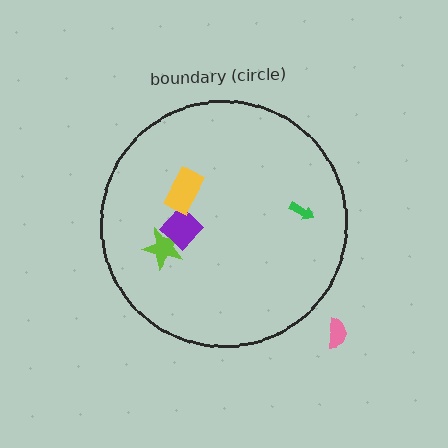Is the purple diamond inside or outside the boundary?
Inside.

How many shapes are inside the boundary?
4 inside, 1 outside.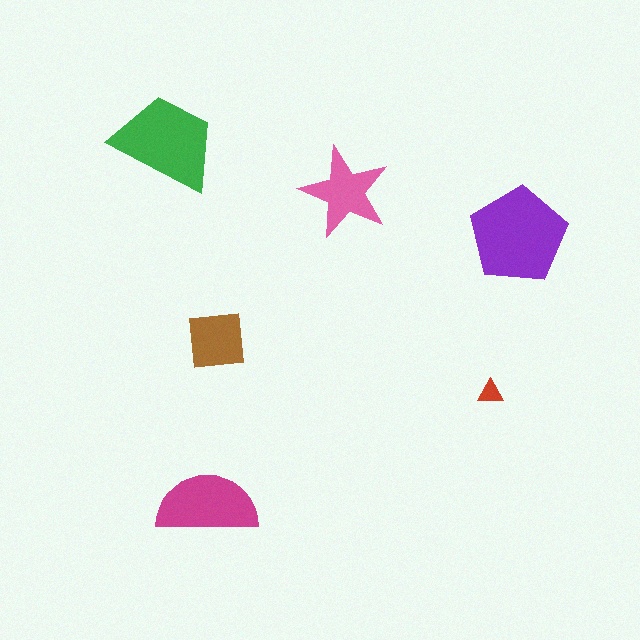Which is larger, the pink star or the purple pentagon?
The purple pentagon.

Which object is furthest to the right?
The purple pentagon is rightmost.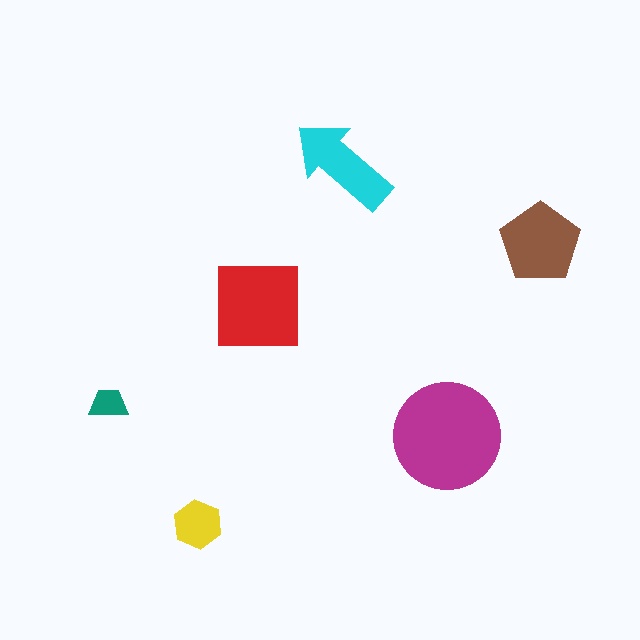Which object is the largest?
The magenta circle.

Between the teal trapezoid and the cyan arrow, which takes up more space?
The cyan arrow.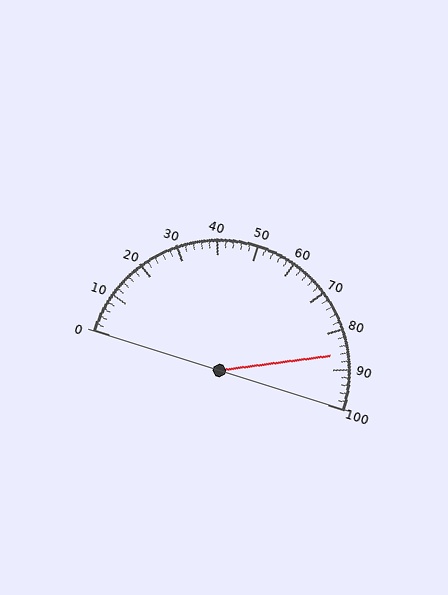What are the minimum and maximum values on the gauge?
The gauge ranges from 0 to 100.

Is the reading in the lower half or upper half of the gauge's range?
The reading is in the upper half of the range (0 to 100).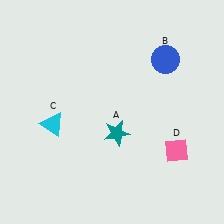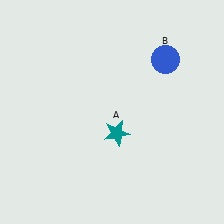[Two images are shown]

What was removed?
The pink diamond (D), the cyan triangle (C) were removed in Image 2.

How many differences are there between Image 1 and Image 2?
There are 2 differences between the two images.